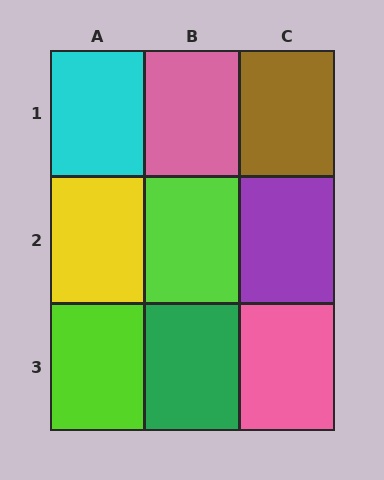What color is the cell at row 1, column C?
Brown.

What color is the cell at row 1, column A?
Cyan.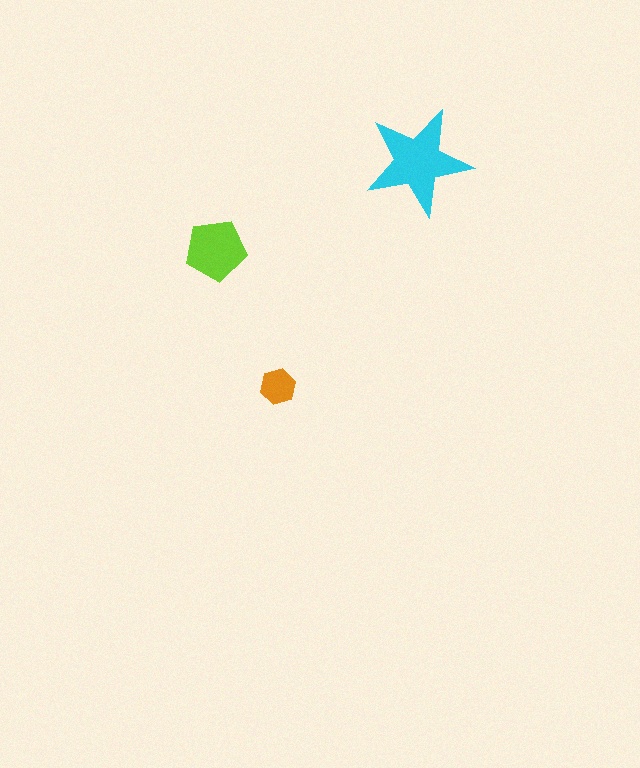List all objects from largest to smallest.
The cyan star, the lime pentagon, the orange hexagon.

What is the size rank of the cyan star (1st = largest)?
1st.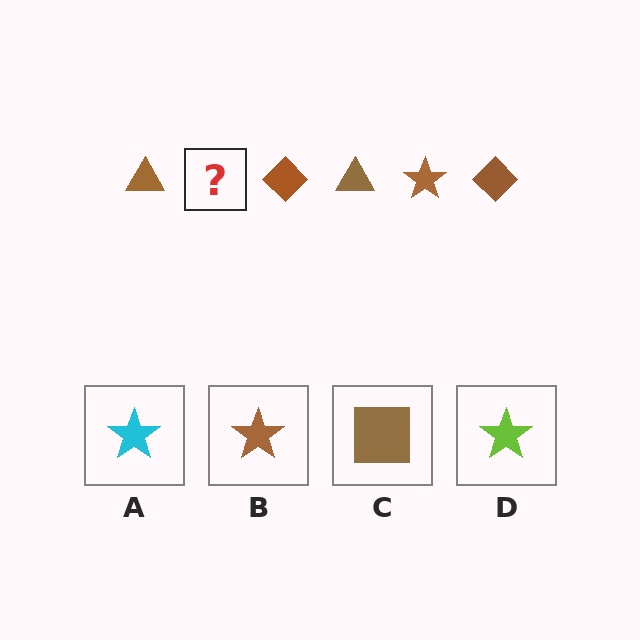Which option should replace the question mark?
Option B.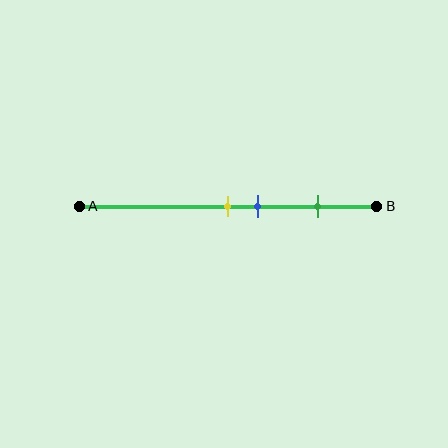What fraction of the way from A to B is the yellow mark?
The yellow mark is approximately 50% (0.5) of the way from A to B.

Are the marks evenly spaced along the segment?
No, the marks are not evenly spaced.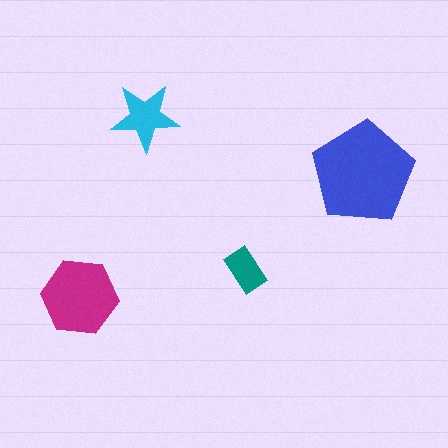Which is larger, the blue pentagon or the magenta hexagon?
The blue pentagon.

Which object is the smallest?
The teal rectangle.